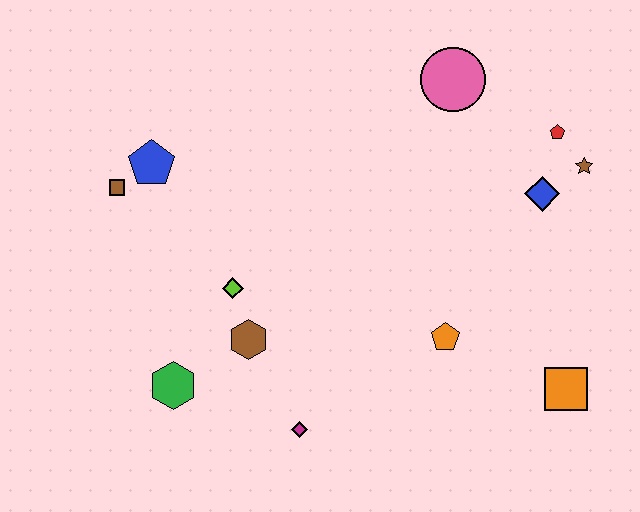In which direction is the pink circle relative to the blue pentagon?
The pink circle is to the right of the blue pentagon.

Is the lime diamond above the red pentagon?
No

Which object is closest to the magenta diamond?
The brown hexagon is closest to the magenta diamond.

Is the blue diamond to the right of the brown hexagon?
Yes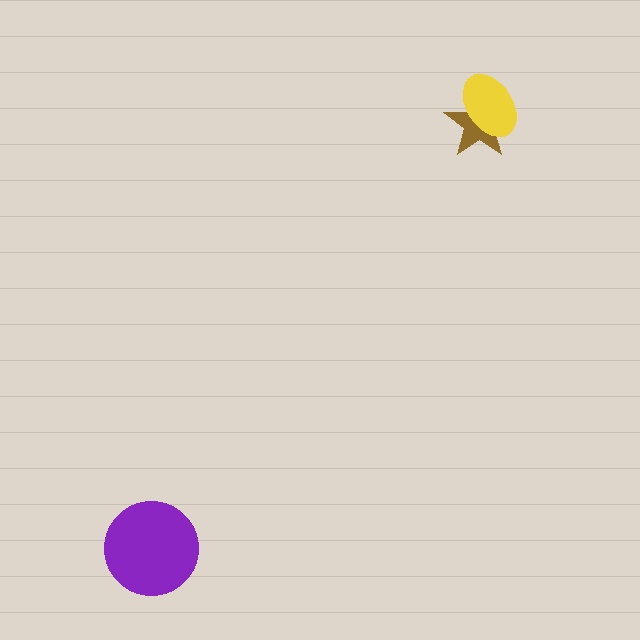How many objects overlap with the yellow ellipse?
1 object overlaps with the yellow ellipse.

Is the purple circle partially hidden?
No, no other shape covers it.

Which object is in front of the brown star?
The yellow ellipse is in front of the brown star.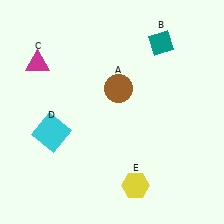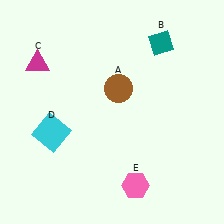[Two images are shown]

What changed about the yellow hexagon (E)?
In Image 1, E is yellow. In Image 2, it changed to pink.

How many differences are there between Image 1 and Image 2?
There is 1 difference between the two images.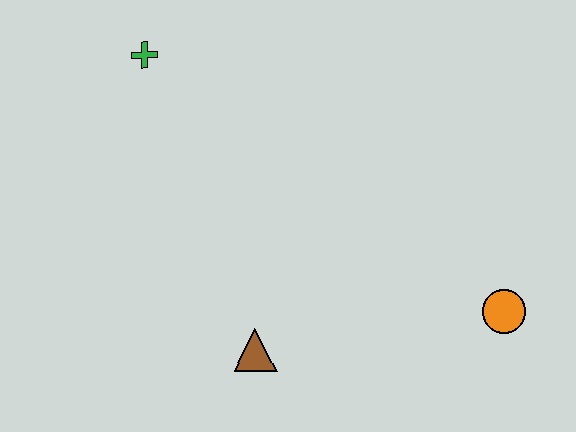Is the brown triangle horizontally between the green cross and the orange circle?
Yes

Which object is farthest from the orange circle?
The green cross is farthest from the orange circle.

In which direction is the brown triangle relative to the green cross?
The brown triangle is below the green cross.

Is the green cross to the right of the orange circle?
No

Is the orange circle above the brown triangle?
Yes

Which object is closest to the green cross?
The brown triangle is closest to the green cross.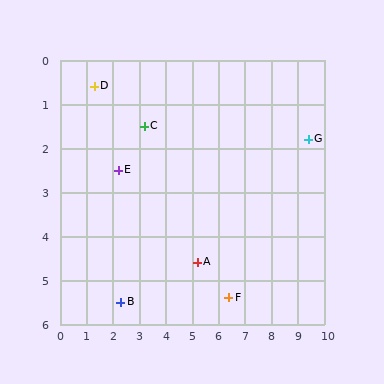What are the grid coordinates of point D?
Point D is at approximately (1.3, 0.6).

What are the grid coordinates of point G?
Point G is at approximately (9.4, 1.8).